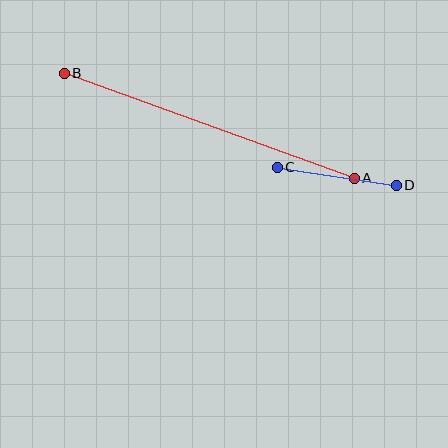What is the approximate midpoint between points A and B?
The midpoint is at approximately (209, 126) pixels.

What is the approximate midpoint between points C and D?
The midpoint is at approximately (337, 176) pixels.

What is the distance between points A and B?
The distance is approximately 308 pixels.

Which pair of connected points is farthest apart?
Points A and B are farthest apart.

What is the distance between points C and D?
The distance is approximately 120 pixels.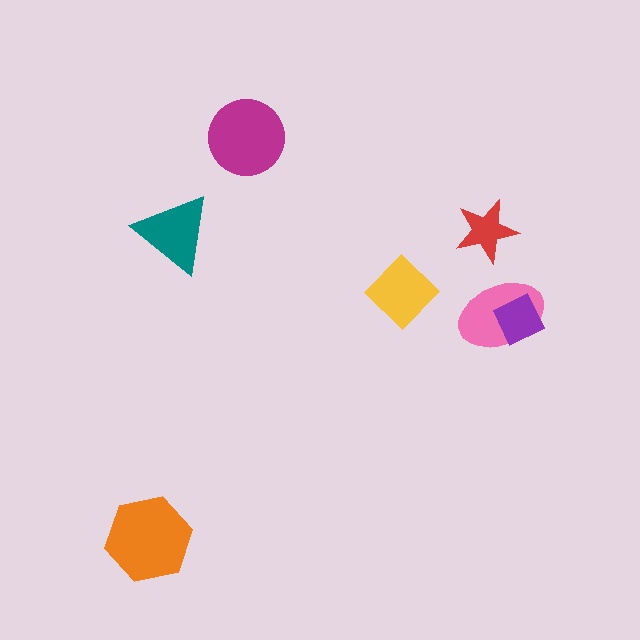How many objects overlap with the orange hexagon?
0 objects overlap with the orange hexagon.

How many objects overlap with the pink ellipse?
1 object overlaps with the pink ellipse.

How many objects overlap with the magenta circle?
0 objects overlap with the magenta circle.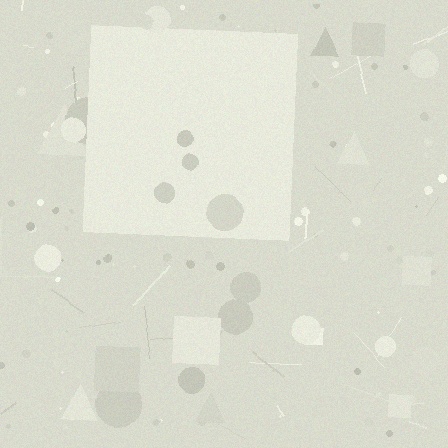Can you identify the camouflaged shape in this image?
The camouflaged shape is a square.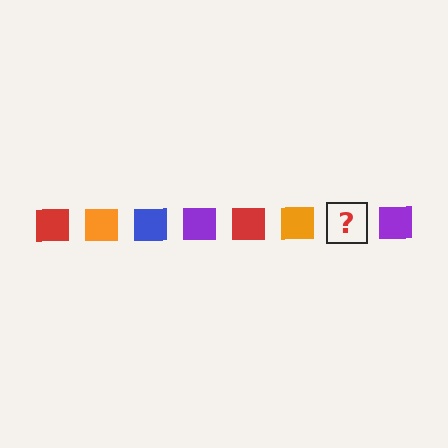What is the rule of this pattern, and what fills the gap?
The rule is that the pattern cycles through red, orange, blue, purple squares. The gap should be filled with a blue square.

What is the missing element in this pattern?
The missing element is a blue square.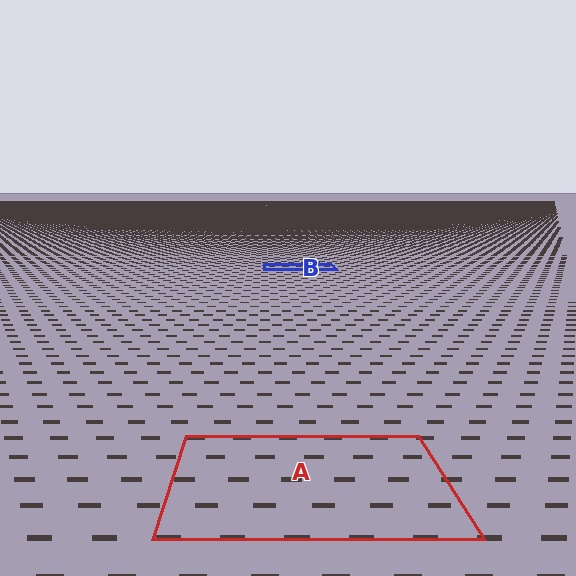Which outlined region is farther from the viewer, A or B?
Region B is farther from the viewer — the texture elements inside it appear smaller and more densely packed.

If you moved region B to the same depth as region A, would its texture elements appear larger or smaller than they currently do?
They would appear larger. At a closer depth, the same texture elements are projected at a bigger on-screen size.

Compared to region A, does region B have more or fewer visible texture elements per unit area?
Region B has more texture elements per unit area — they are packed more densely because it is farther away.